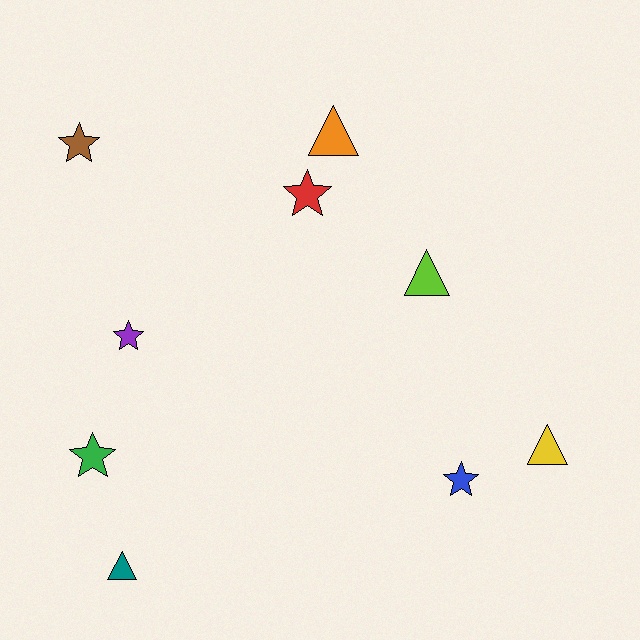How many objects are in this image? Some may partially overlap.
There are 9 objects.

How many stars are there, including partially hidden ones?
There are 5 stars.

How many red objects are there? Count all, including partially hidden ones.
There is 1 red object.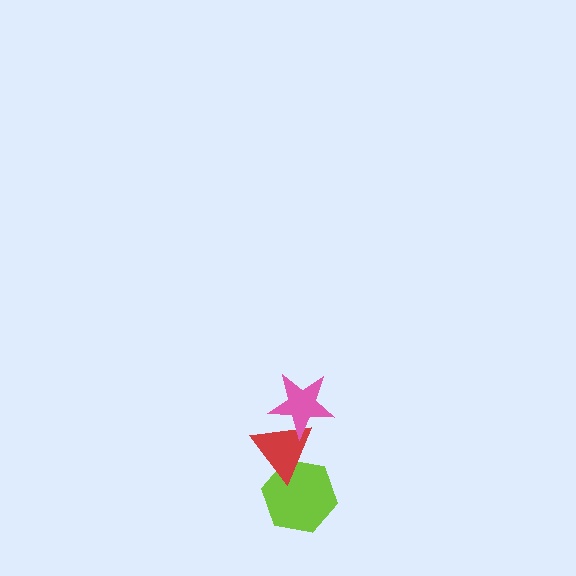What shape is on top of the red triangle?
The pink star is on top of the red triangle.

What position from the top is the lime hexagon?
The lime hexagon is 3rd from the top.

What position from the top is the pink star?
The pink star is 1st from the top.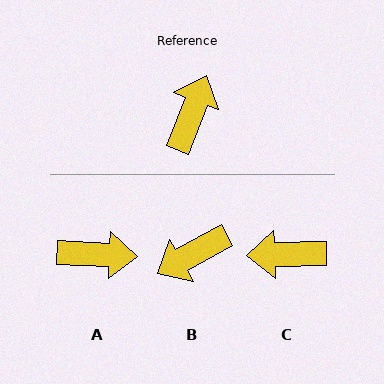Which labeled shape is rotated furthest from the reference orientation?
B, about 140 degrees away.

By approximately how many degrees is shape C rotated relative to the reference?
Approximately 113 degrees counter-clockwise.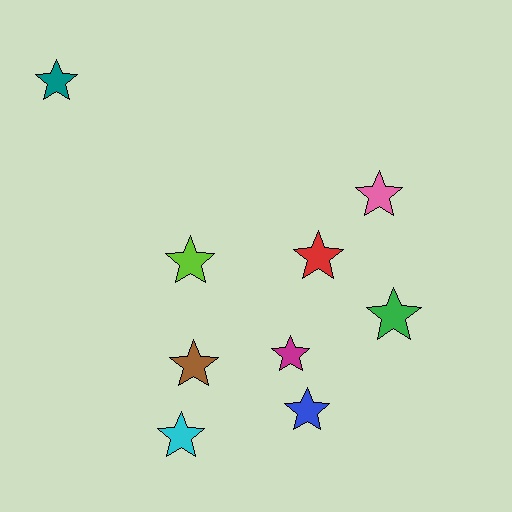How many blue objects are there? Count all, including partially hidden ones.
There is 1 blue object.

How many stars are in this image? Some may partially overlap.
There are 9 stars.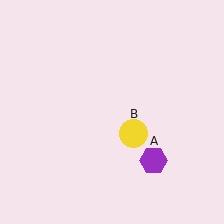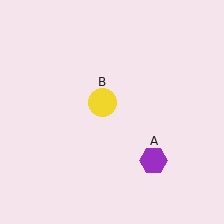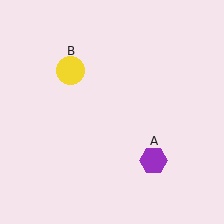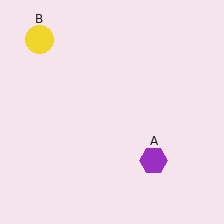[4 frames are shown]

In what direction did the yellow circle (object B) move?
The yellow circle (object B) moved up and to the left.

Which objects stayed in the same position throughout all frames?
Purple hexagon (object A) remained stationary.